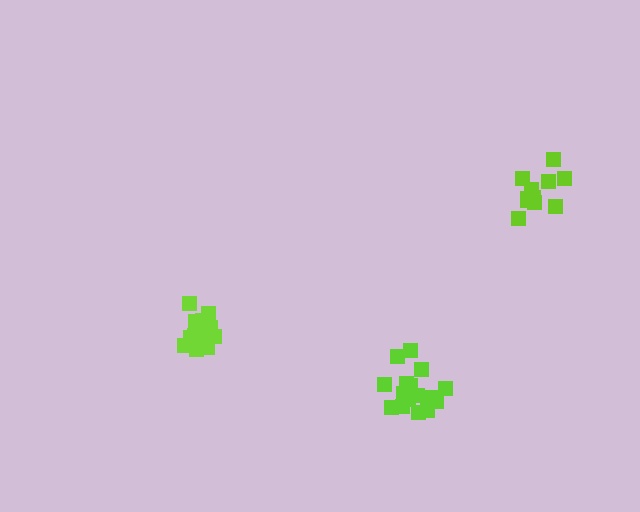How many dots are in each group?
Group 1: 17 dots, Group 2: 11 dots, Group 3: 14 dots (42 total).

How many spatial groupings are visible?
There are 3 spatial groupings.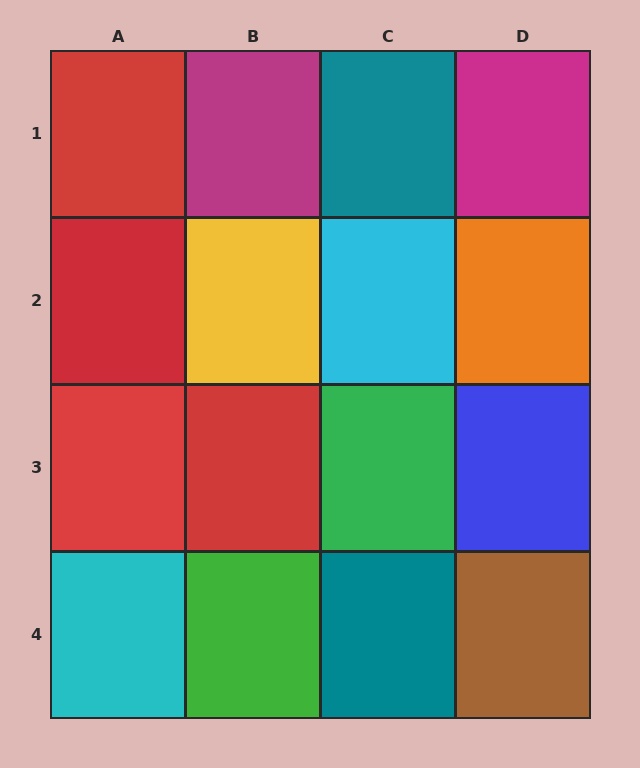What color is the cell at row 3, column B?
Red.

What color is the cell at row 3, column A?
Red.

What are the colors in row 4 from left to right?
Cyan, green, teal, brown.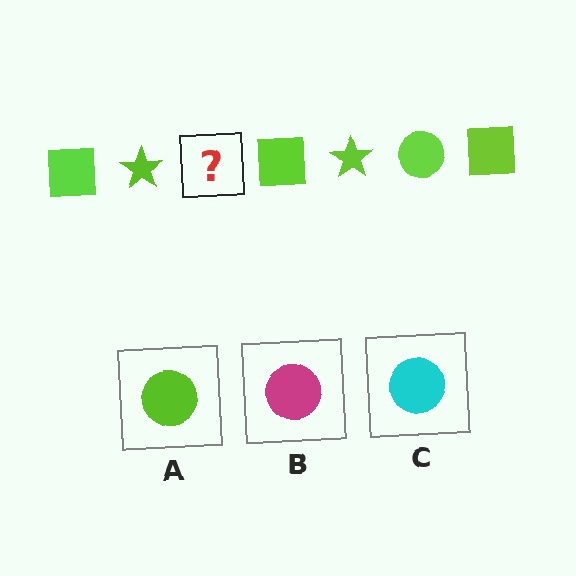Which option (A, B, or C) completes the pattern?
A.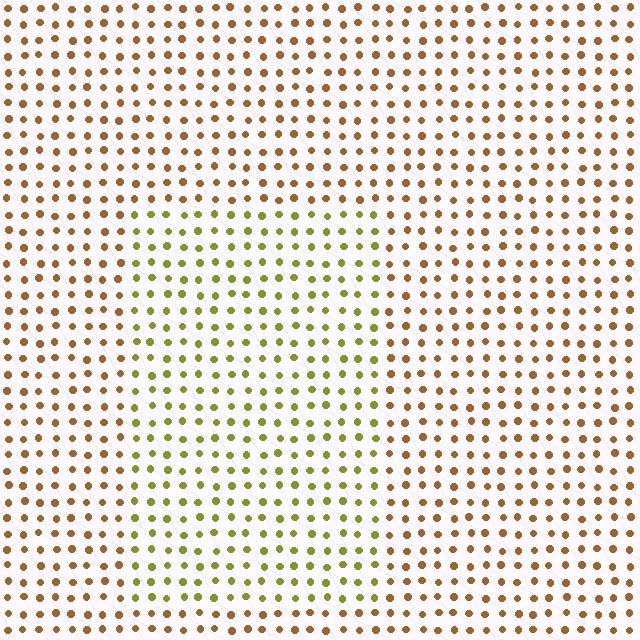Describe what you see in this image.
The image is filled with small brown elements in a uniform arrangement. A rectangle-shaped region is visible where the elements are tinted to a slightly different hue, forming a subtle color boundary.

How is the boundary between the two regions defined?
The boundary is defined purely by a slight shift in hue (about 45 degrees). Spacing, size, and orientation are identical on both sides.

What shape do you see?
I see a rectangle.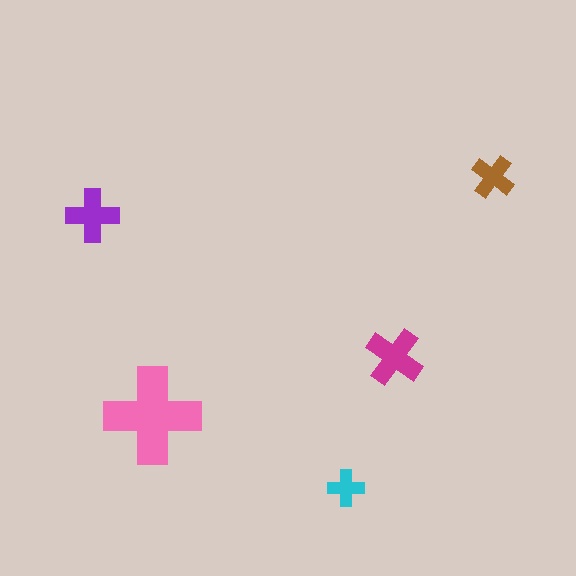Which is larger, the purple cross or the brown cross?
The purple one.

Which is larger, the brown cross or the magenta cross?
The magenta one.